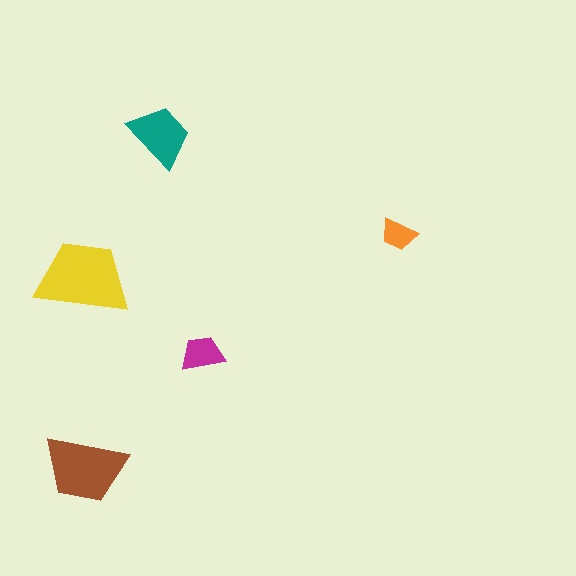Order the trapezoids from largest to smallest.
the yellow one, the brown one, the teal one, the magenta one, the orange one.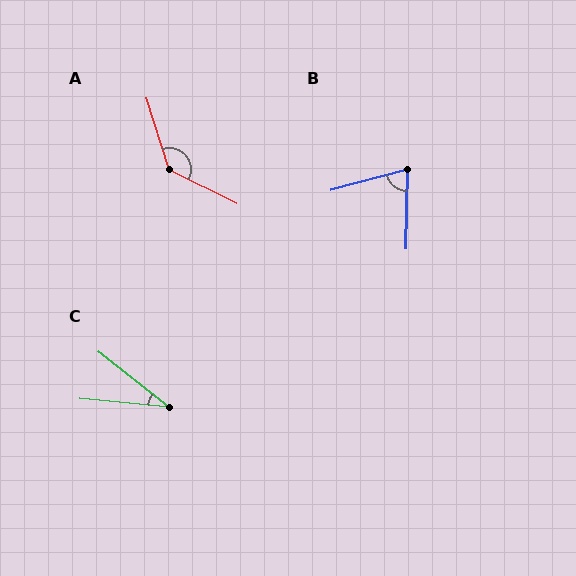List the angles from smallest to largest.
C (32°), B (74°), A (134°).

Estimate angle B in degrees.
Approximately 74 degrees.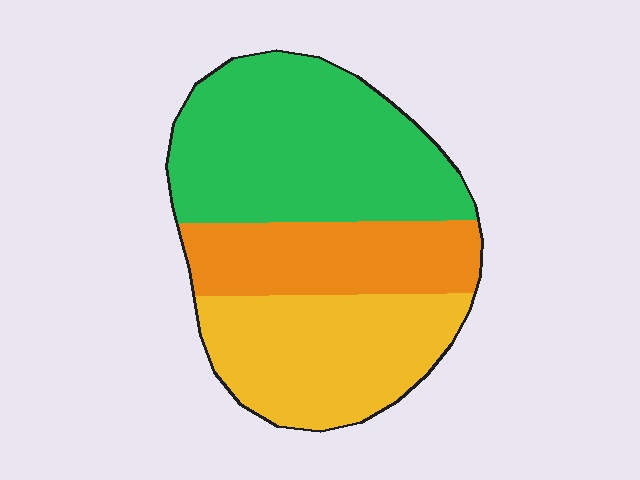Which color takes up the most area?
Green, at roughly 45%.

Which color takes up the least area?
Orange, at roughly 25%.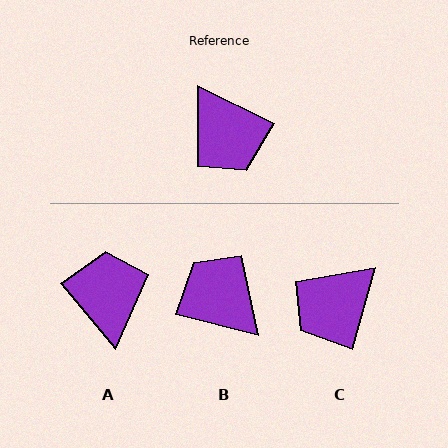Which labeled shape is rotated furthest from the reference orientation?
B, about 168 degrees away.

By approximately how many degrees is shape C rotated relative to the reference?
Approximately 80 degrees clockwise.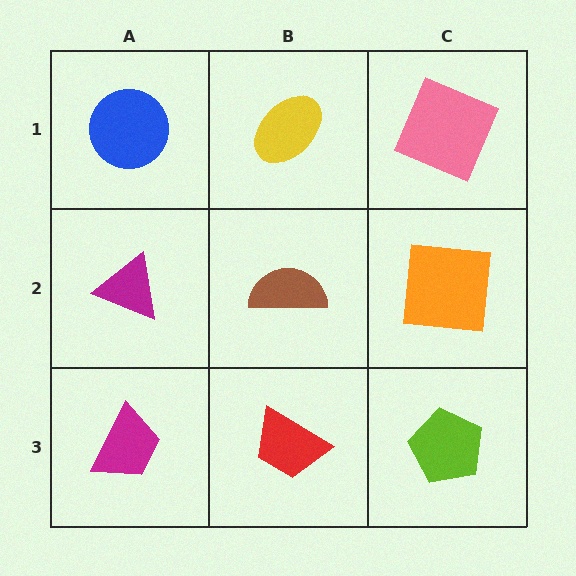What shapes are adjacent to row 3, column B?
A brown semicircle (row 2, column B), a magenta trapezoid (row 3, column A), a lime pentagon (row 3, column C).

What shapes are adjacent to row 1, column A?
A magenta triangle (row 2, column A), a yellow ellipse (row 1, column B).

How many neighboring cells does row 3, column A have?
2.